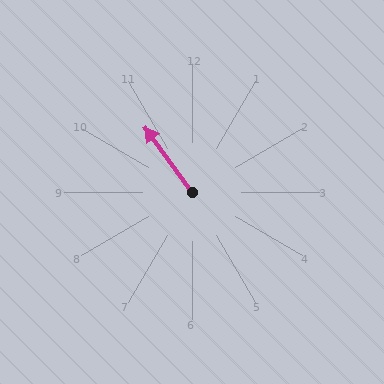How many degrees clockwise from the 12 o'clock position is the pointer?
Approximately 324 degrees.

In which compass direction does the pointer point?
Northwest.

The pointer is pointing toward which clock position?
Roughly 11 o'clock.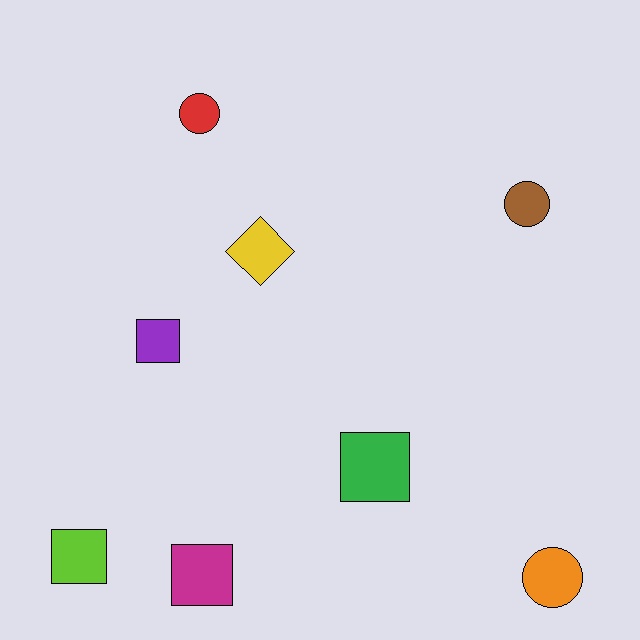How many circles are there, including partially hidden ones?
There are 3 circles.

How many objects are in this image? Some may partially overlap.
There are 8 objects.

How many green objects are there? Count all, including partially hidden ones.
There is 1 green object.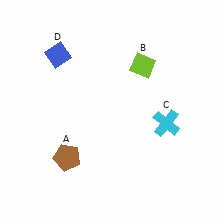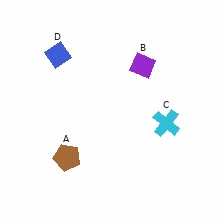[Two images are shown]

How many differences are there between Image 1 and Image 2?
There is 1 difference between the two images.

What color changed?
The diamond (B) changed from lime in Image 1 to purple in Image 2.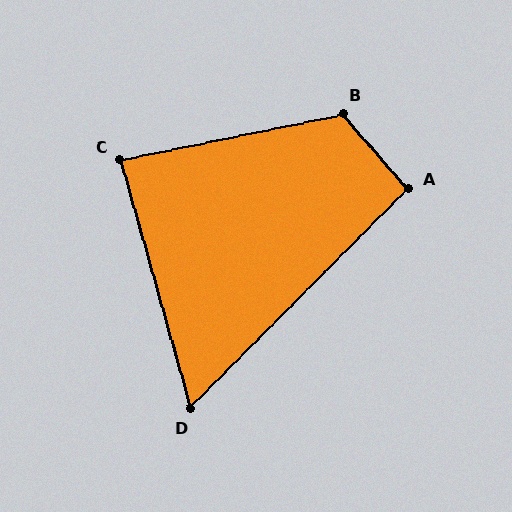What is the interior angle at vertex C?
Approximately 86 degrees (approximately right).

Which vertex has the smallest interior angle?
D, at approximately 61 degrees.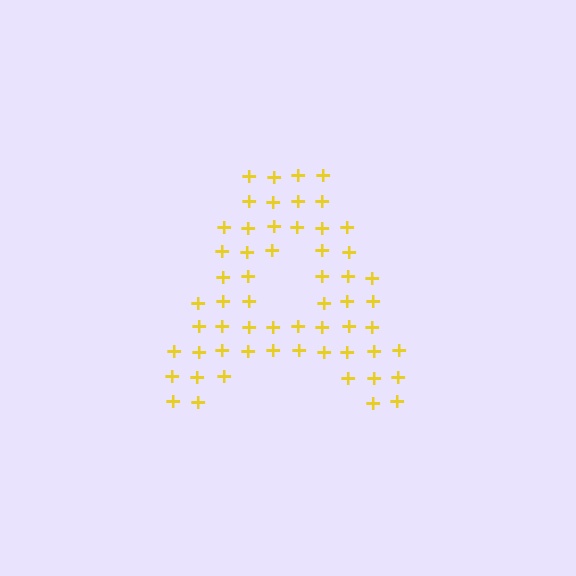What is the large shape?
The large shape is the letter A.